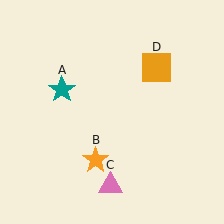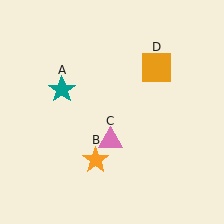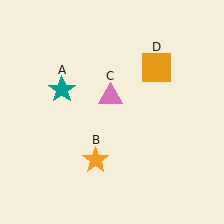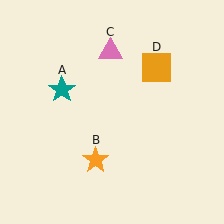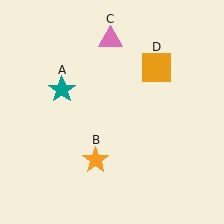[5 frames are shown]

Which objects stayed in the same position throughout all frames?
Teal star (object A) and orange star (object B) and orange square (object D) remained stationary.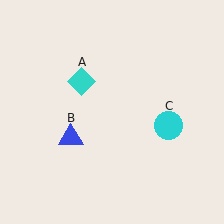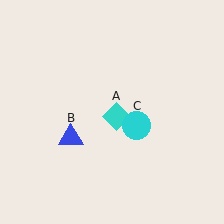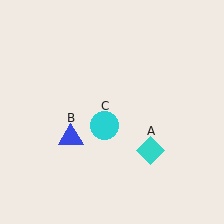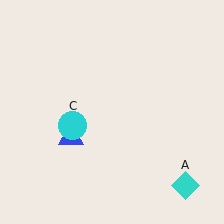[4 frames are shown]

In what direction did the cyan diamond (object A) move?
The cyan diamond (object A) moved down and to the right.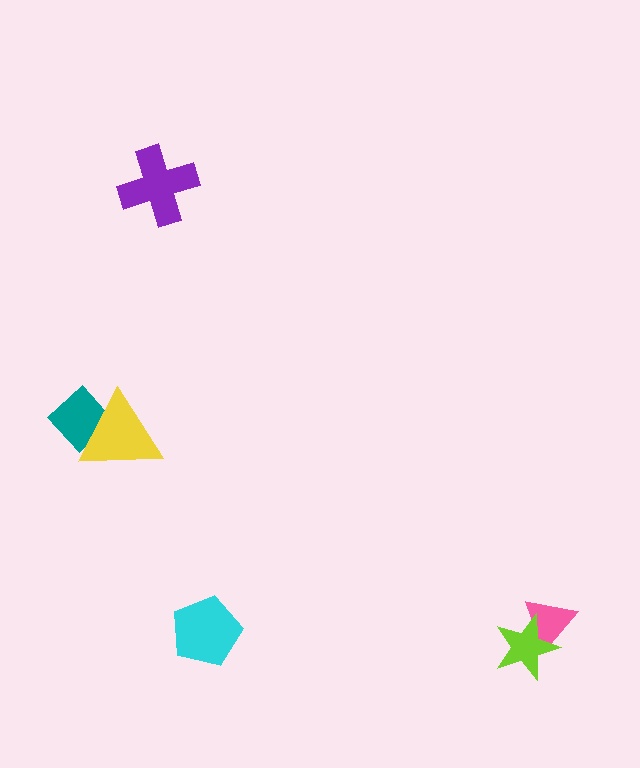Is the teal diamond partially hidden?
Yes, it is partially covered by another shape.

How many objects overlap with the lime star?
1 object overlaps with the lime star.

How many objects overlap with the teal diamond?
1 object overlaps with the teal diamond.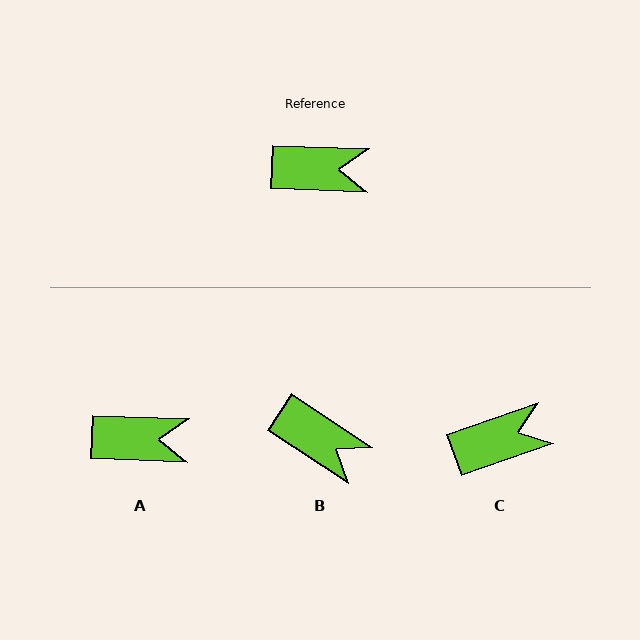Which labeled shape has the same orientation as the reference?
A.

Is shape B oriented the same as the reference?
No, it is off by about 31 degrees.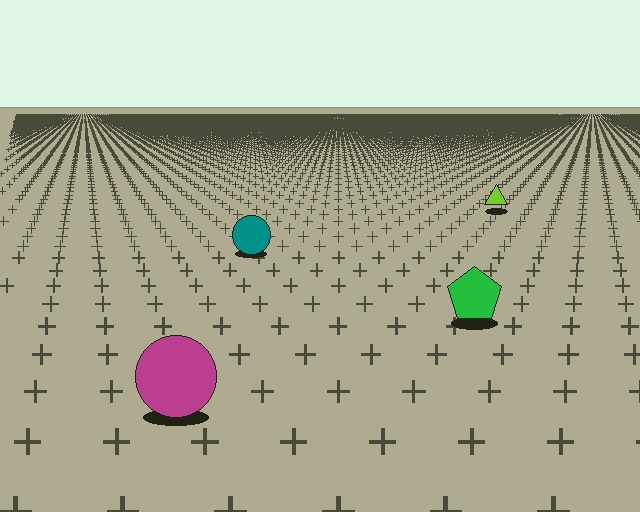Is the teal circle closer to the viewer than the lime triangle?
Yes. The teal circle is closer — you can tell from the texture gradient: the ground texture is coarser near it.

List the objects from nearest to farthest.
From nearest to farthest: the magenta circle, the green pentagon, the teal circle, the lime triangle.